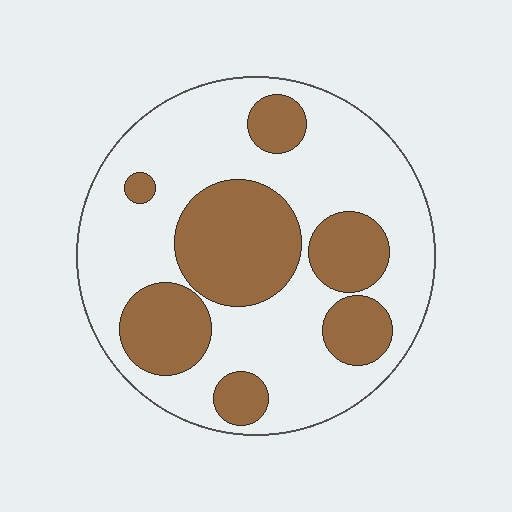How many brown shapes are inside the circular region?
7.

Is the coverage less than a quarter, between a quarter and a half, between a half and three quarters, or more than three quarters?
Between a quarter and a half.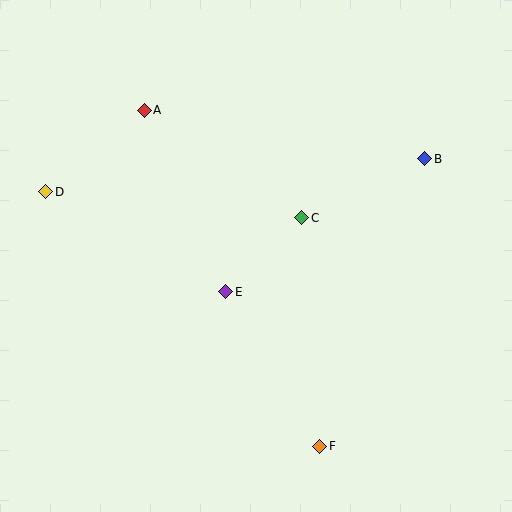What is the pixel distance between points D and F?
The distance between D and F is 374 pixels.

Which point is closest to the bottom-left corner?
Point E is closest to the bottom-left corner.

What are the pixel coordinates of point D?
Point D is at (46, 192).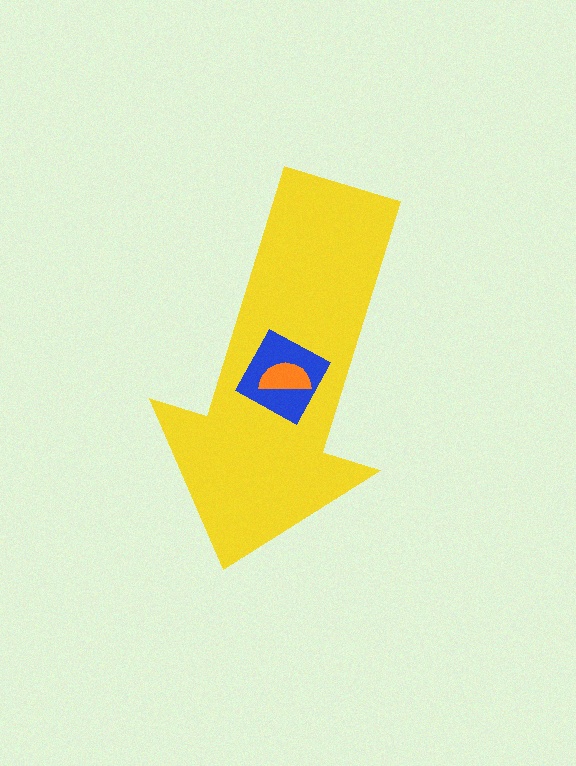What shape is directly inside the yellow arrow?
The blue diamond.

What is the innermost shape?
The orange semicircle.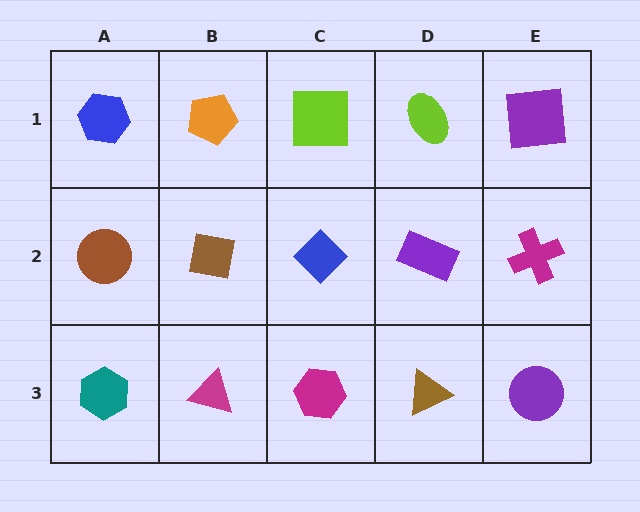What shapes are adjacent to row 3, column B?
A brown square (row 2, column B), a teal hexagon (row 3, column A), a magenta hexagon (row 3, column C).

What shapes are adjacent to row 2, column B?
An orange pentagon (row 1, column B), a magenta triangle (row 3, column B), a brown circle (row 2, column A), a blue diamond (row 2, column C).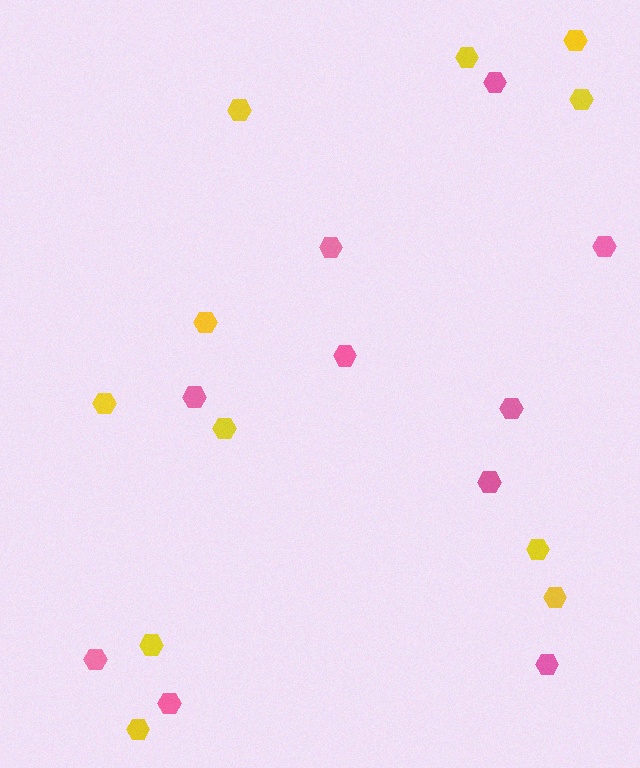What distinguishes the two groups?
There are 2 groups: one group of yellow hexagons (11) and one group of pink hexagons (10).